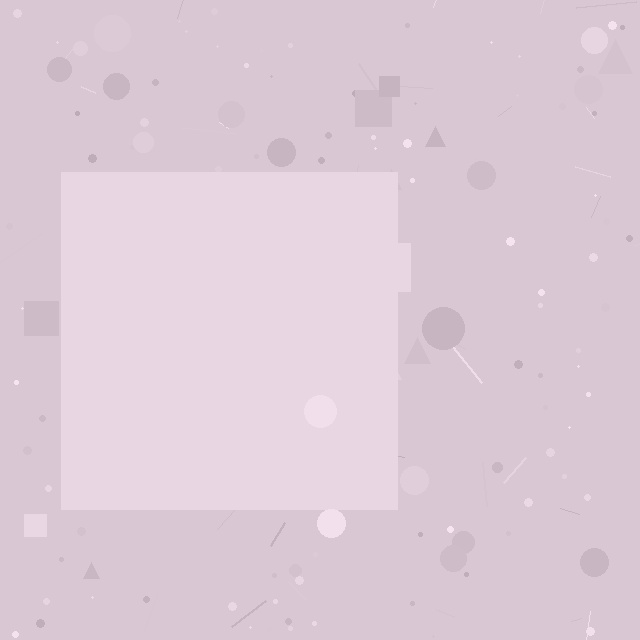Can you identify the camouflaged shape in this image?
The camouflaged shape is a square.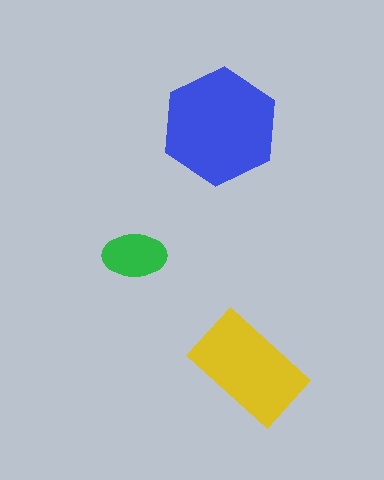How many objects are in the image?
There are 3 objects in the image.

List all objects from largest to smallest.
The blue hexagon, the yellow rectangle, the green ellipse.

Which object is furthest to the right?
The yellow rectangle is rightmost.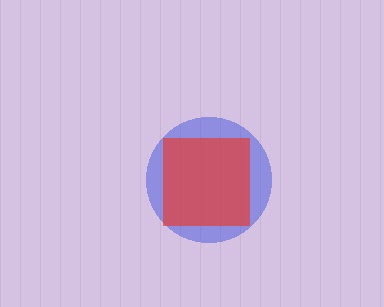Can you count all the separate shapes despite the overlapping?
Yes, there are 2 separate shapes.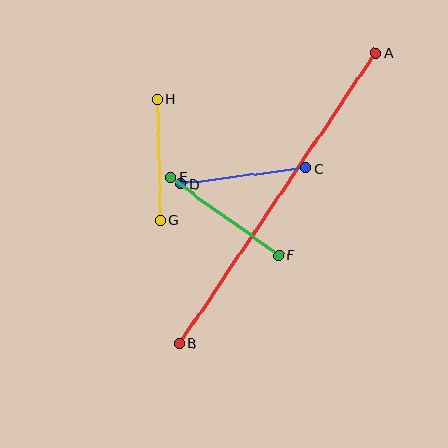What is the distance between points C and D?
The distance is approximately 126 pixels.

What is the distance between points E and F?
The distance is approximately 133 pixels.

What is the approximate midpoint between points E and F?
The midpoint is at approximately (225, 216) pixels.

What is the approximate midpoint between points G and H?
The midpoint is at approximately (159, 160) pixels.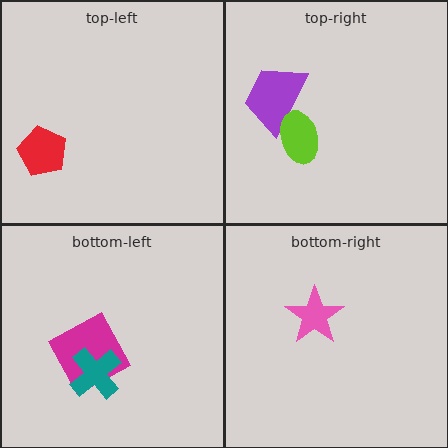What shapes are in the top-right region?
The purple trapezoid, the lime ellipse.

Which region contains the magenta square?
The bottom-left region.